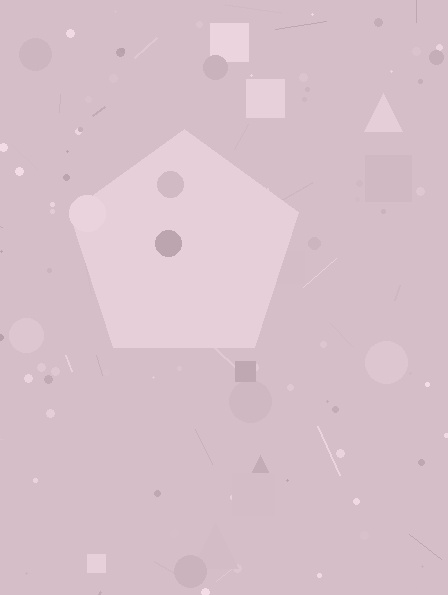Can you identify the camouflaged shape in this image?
The camouflaged shape is a pentagon.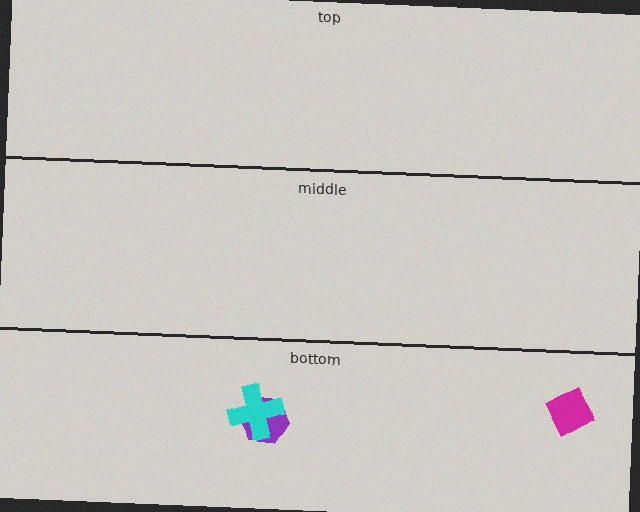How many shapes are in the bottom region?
3.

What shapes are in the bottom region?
The purple hexagon, the magenta diamond, the cyan cross.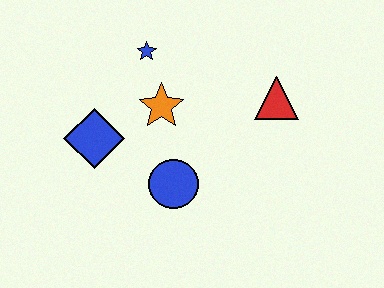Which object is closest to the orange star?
The blue star is closest to the orange star.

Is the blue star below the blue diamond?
No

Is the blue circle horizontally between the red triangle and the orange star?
Yes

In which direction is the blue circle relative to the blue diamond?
The blue circle is to the right of the blue diamond.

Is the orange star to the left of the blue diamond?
No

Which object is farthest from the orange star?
The red triangle is farthest from the orange star.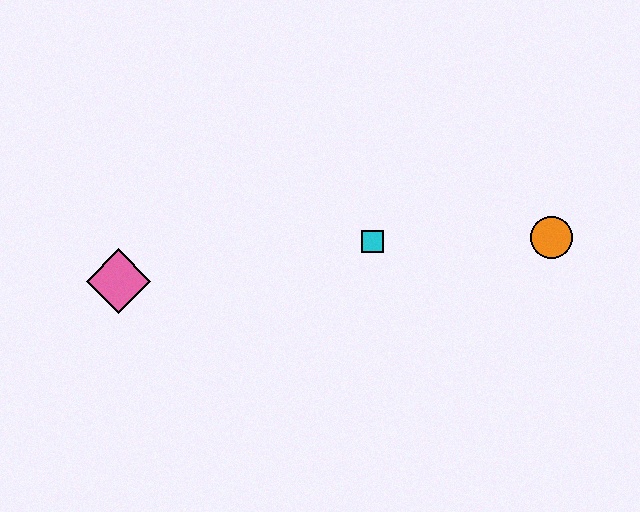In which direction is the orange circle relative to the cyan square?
The orange circle is to the right of the cyan square.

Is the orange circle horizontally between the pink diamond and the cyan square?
No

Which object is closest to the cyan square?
The orange circle is closest to the cyan square.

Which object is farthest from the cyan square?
The pink diamond is farthest from the cyan square.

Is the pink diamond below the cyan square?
Yes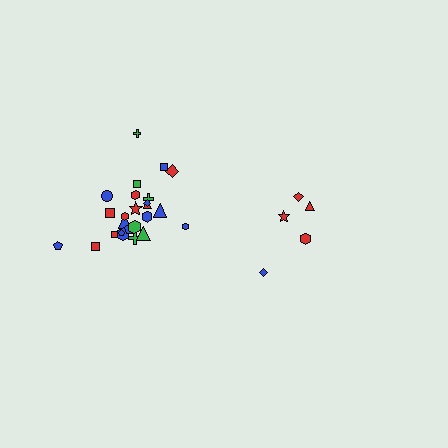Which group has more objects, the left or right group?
The left group.